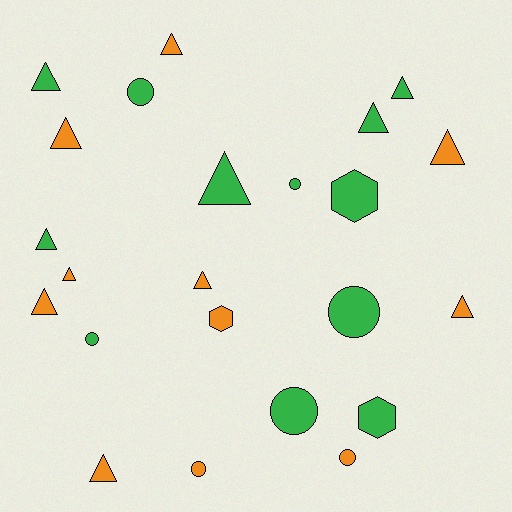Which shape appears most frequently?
Triangle, with 13 objects.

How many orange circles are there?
There are 2 orange circles.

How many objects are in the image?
There are 23 objects.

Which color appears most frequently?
Green, with 12 objects.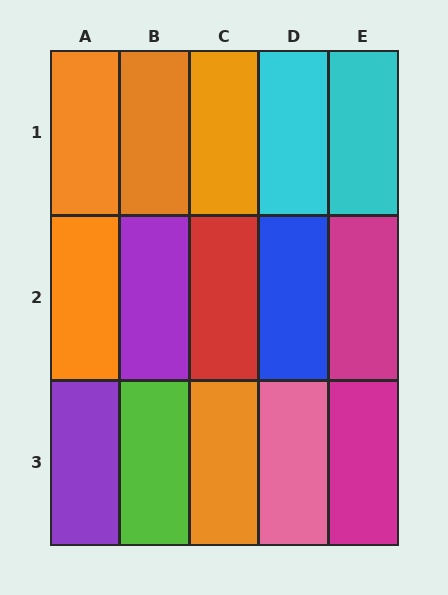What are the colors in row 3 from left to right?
Purple, lime, orange, pink, magenta.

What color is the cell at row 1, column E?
Cyan.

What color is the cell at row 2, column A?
Orange.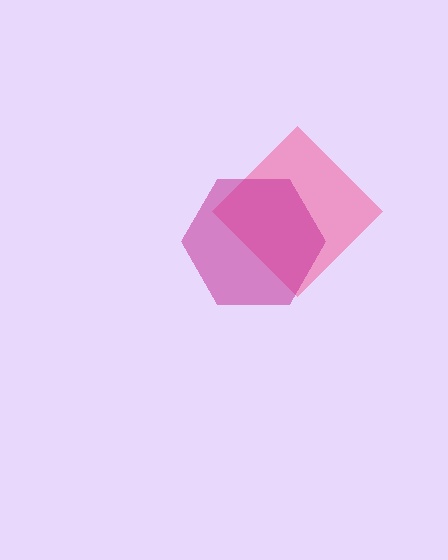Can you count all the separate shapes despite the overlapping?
Yes, there are 2 separate shapes.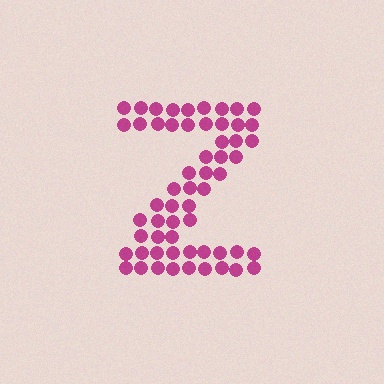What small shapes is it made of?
It is made of small circles.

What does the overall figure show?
The overall figure shows the letter Z.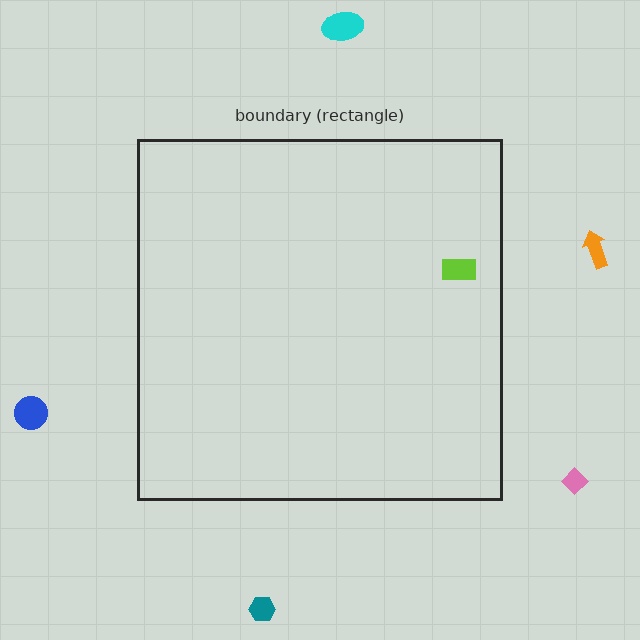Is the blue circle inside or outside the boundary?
Outside.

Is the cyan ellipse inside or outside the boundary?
Outside.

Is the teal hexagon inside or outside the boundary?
Outside.